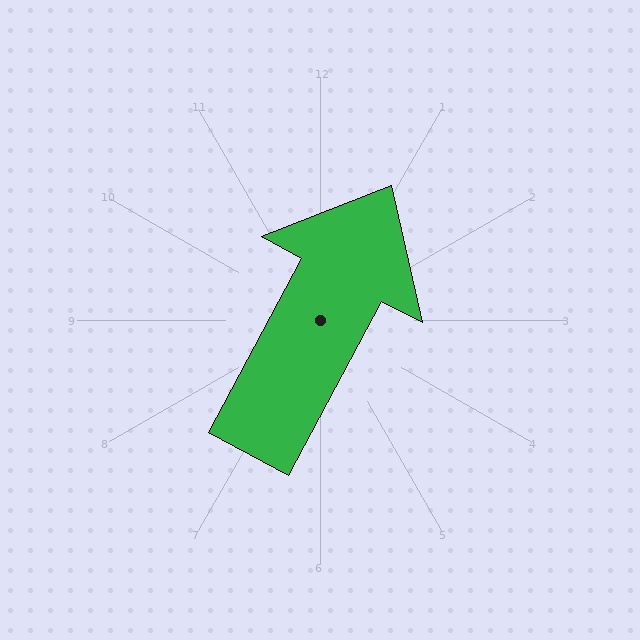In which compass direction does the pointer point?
Northeast.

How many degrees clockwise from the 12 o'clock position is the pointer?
Approximately 28 degrees.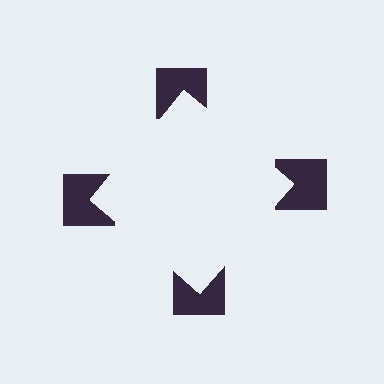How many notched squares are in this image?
There are 4 — one at each vertex of the illusory square.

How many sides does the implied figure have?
4 sides.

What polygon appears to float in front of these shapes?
An illusory square — its edges are inferred from the aligned wedge cuts in the notched squares, not physically drawn.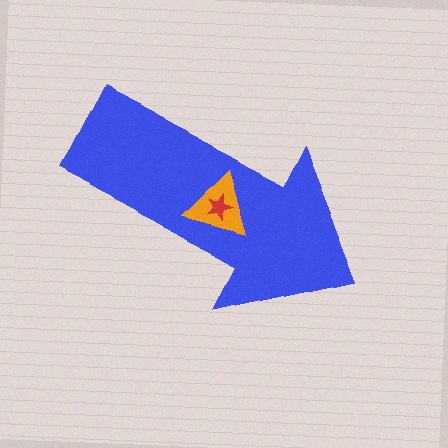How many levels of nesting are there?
3.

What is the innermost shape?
The red star.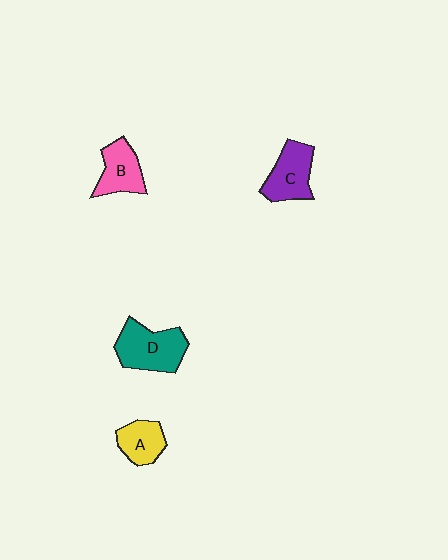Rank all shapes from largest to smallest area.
From largest to smallest: D (teal), C (purple), B (pink), A (yellow).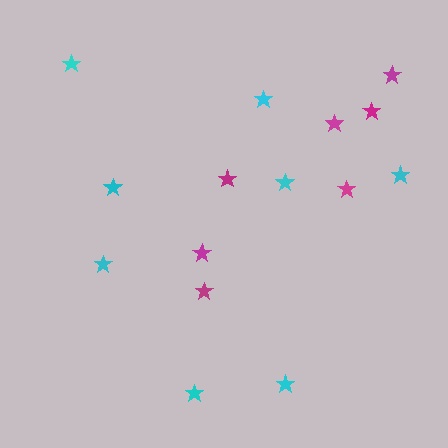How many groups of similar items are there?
There are 2 groups: one group of magenta stars (7) and one group of cyan stars (8).